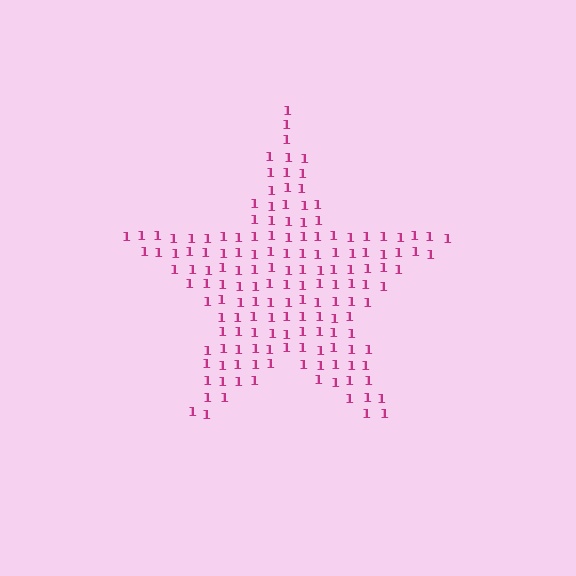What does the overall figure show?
The overall figure shows a star.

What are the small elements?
The small elements are digit 1's.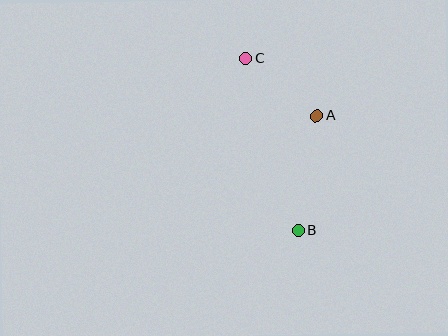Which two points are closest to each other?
Points A and C are closest to each other.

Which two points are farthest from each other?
Points B and C are farthest from each other.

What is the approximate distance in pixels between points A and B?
The distance between A and B is approximately 116 pixels.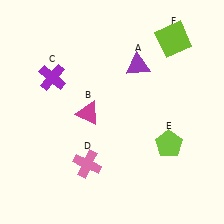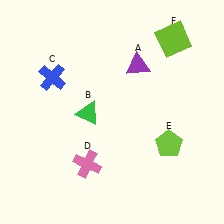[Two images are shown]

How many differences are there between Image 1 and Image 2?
There are 2 differences between the two images.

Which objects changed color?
B changed from magenta to green. C changed from purple to blue.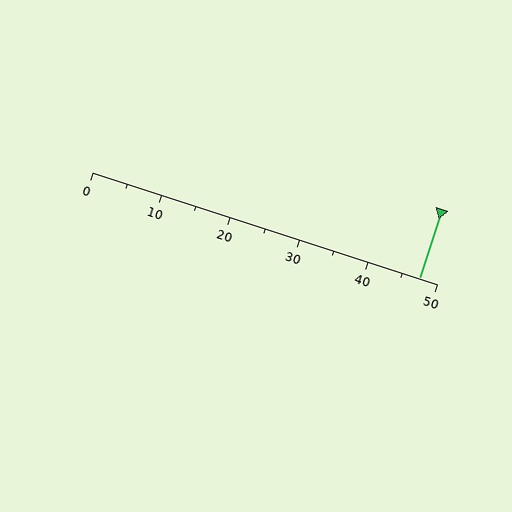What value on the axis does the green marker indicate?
The marker indicates approximately 47.5.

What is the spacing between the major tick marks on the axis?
The major ticks are spaced 10 apart.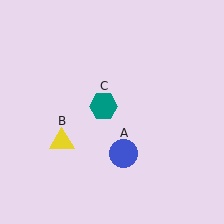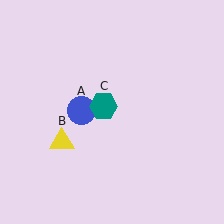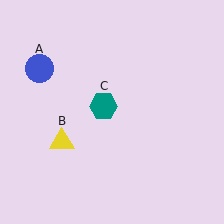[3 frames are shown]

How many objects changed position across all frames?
1 object changed position: blue circle (object A).